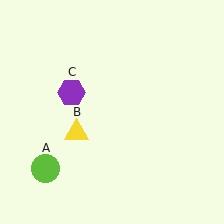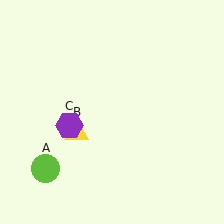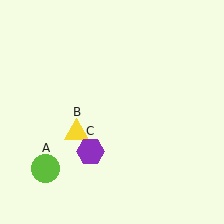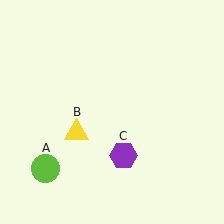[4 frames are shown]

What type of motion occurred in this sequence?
The purple hexagon (object C) rotated counterclockwise around the center of the scene.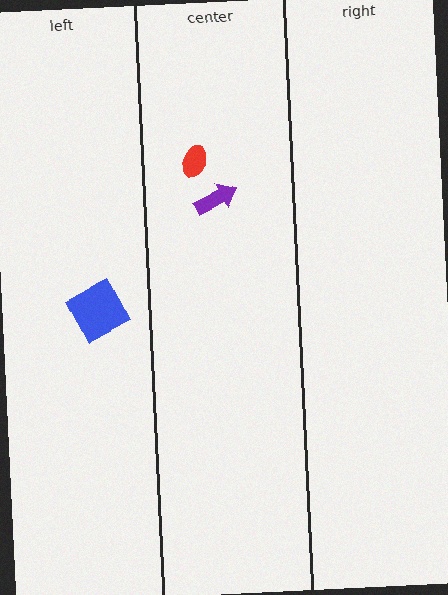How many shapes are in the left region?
1.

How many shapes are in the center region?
2.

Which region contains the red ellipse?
The center region.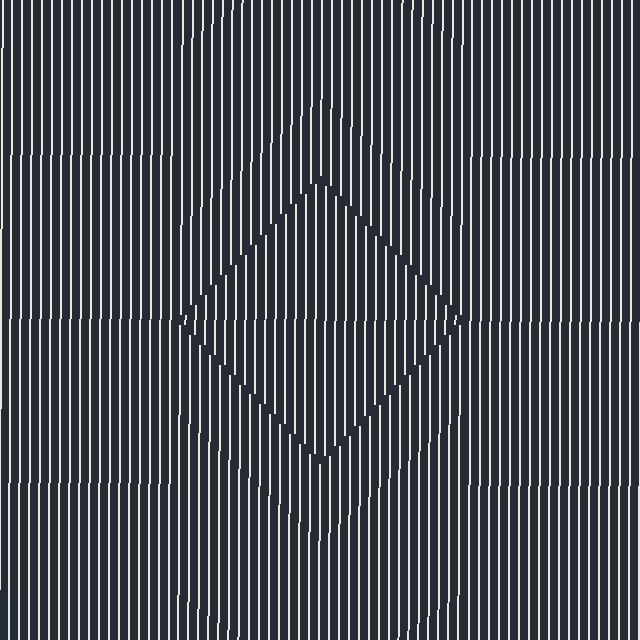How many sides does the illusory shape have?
4 sides — the line-ends trace a square.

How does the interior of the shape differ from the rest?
The interior of the shape contains the same grating, shifted by half a period — the contour is defined by the phase discontinuity where line-ends from the inner and outer gratings abut.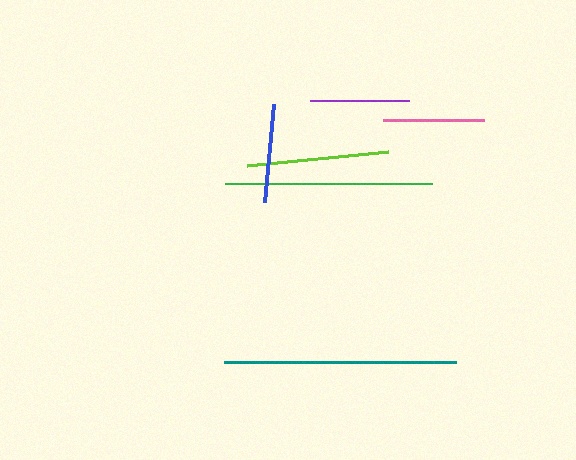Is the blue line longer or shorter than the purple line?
The blue line is longer than the purple line.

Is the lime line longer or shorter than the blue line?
The lime line is longer than the blue line.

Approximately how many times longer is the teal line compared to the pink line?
The teal line is approximately 2.3 times the length of the pink line.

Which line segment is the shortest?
The purple line is the shortest at approximately 99 pixels.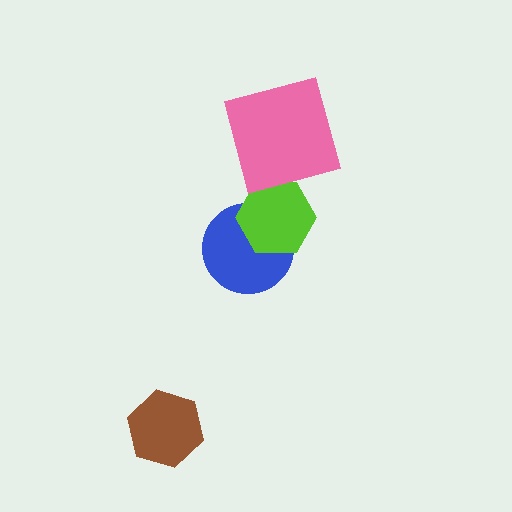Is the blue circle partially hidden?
Yes, it is partially covered by another shape.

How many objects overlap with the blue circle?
1 object overlaps with the blue circle.